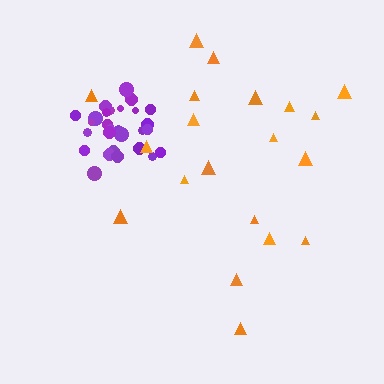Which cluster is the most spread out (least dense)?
Orange.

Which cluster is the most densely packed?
Purple.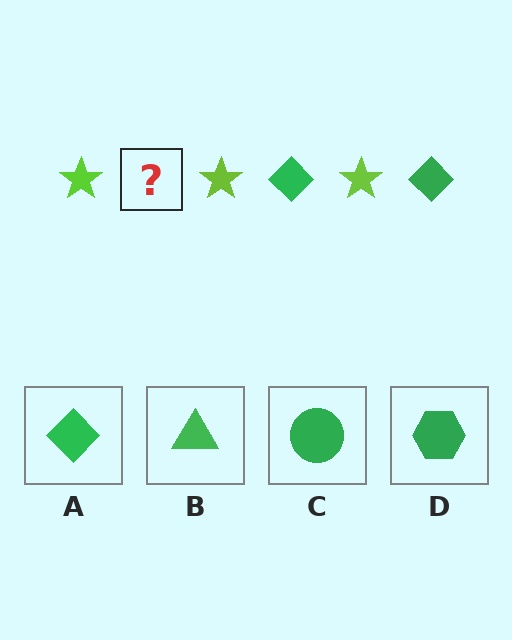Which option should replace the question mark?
Option A.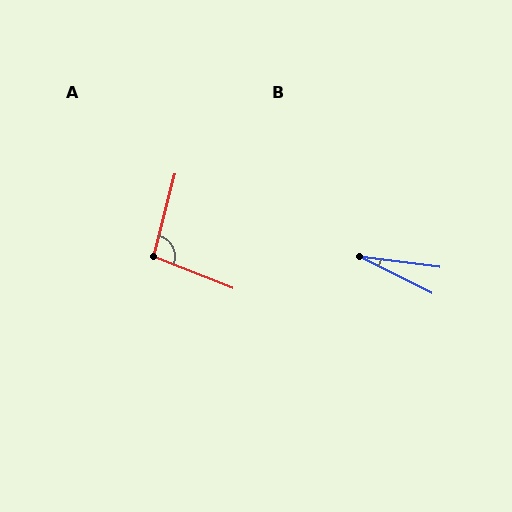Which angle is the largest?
A, at approximately 97 degrees.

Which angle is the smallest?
B, at approximately 19 degrees.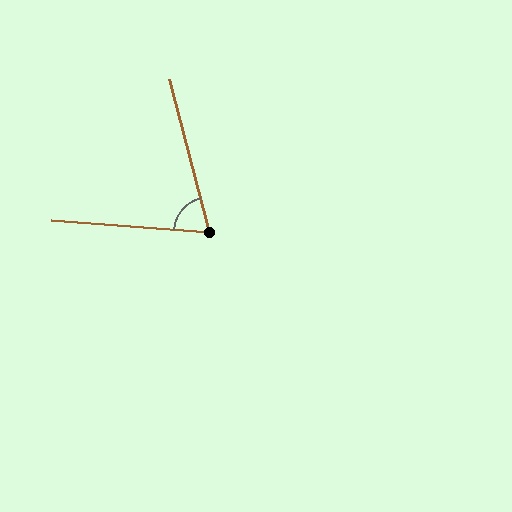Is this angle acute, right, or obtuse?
It is acute.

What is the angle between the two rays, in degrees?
Approximately 71 degrees.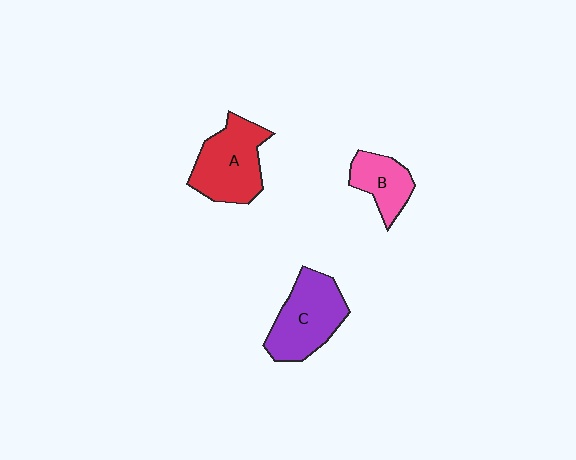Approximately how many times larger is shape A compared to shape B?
Approximately 1.7 times.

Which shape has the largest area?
Shape C (purple).